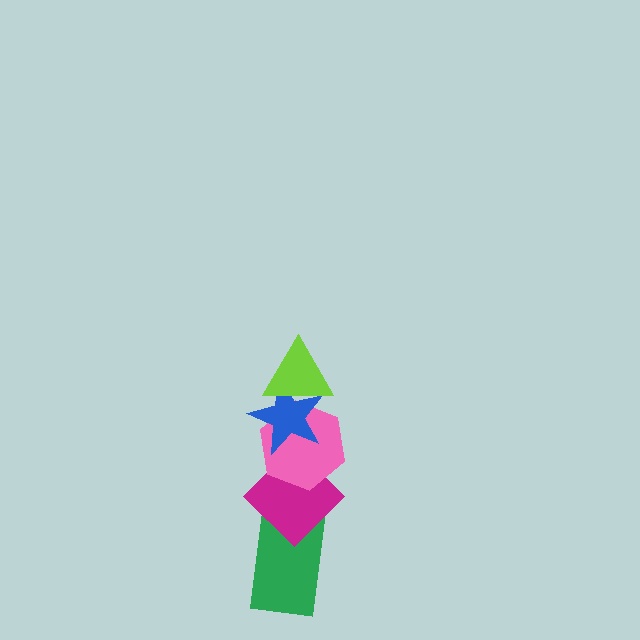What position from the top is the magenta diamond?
The magenta diamond is 4th from the top.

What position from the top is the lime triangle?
The lime triangle is 1st from the top.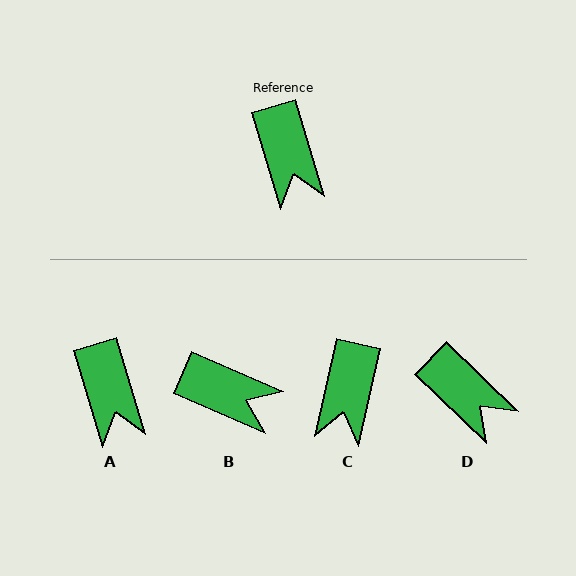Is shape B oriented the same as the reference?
No, it is off by about 50 degrees.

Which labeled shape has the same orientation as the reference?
A.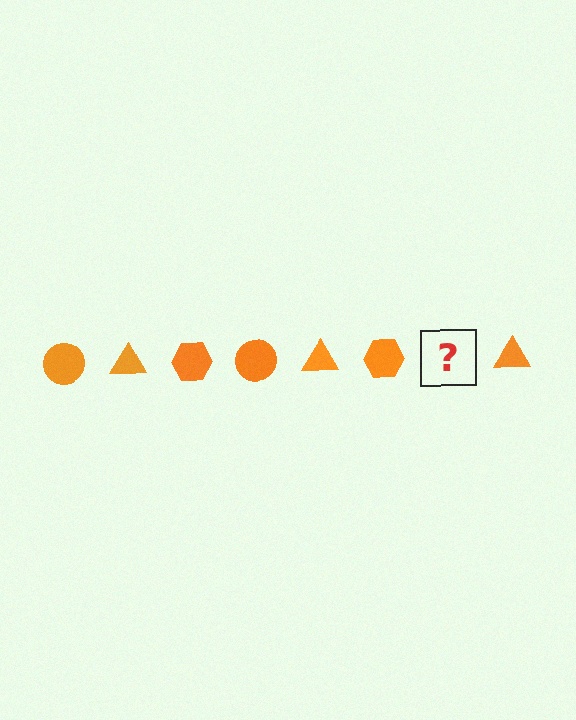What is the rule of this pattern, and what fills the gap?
The rule is that the pattern cycles through circle, triangle, hexagon shapes in orange. The gap should be filled with an orange circle.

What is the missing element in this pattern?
The missing element is an orange circle.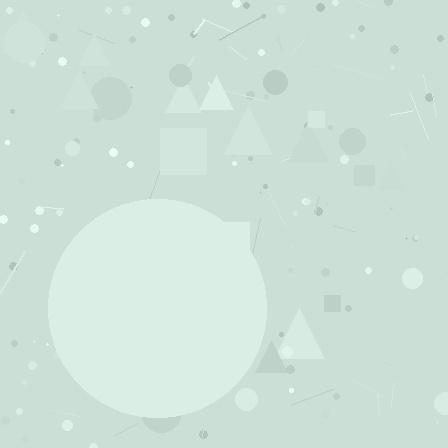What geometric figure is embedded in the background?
A circle is embedded in the background.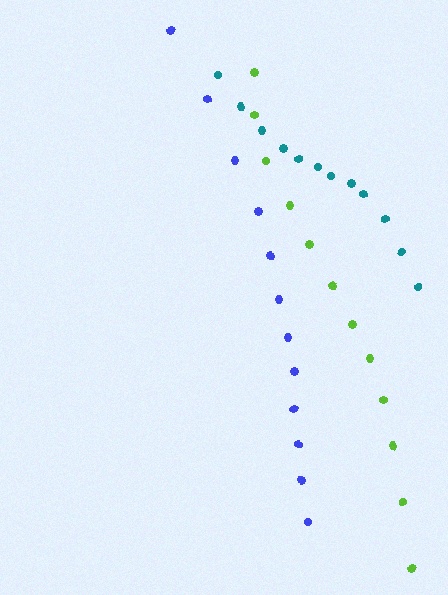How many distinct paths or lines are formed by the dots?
There are 3 distinct paths.